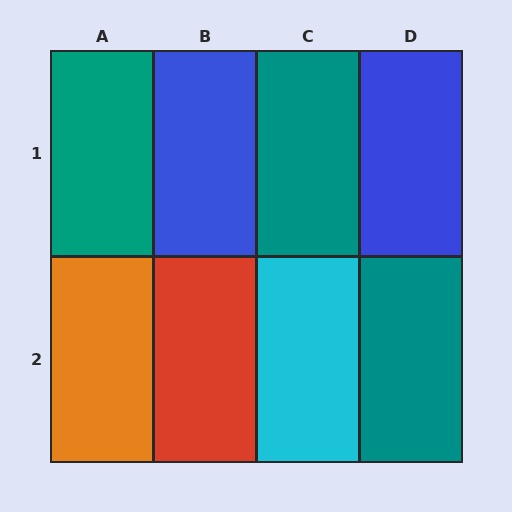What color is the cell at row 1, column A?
Teal.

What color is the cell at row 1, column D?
Blue.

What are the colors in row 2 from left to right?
Orange, red, cyan, teal.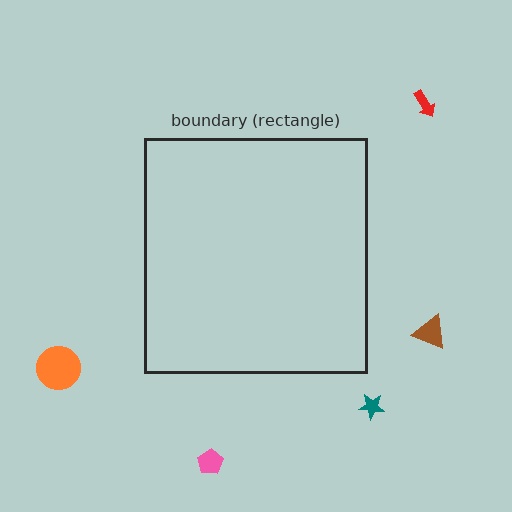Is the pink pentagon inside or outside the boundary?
Outside.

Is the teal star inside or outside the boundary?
Outside.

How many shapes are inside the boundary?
0 inside, 5 outside.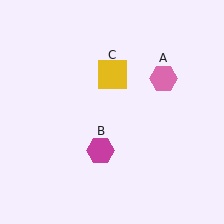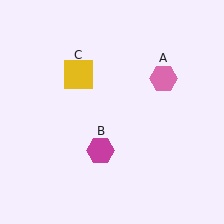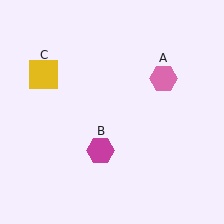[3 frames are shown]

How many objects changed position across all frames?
1 object changed position: yellow square (object C).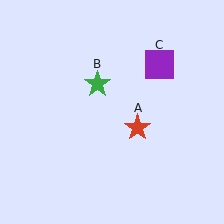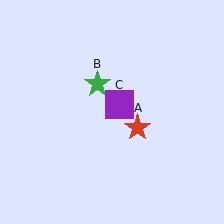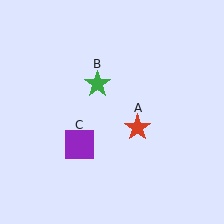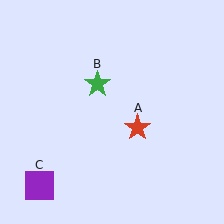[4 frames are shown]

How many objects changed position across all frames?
1 object changed position: purple square (object C).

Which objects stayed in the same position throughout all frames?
Red star (object A) and green star (object B) remained stationary.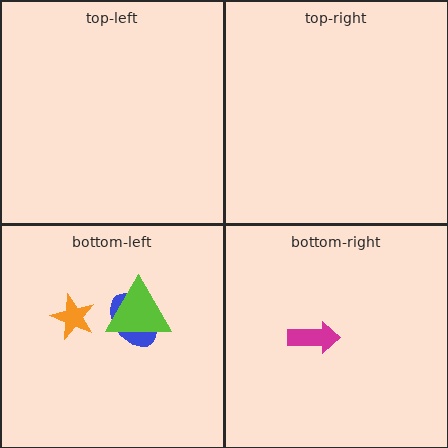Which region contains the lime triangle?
The bottom-left region.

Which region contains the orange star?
The bottom-left region.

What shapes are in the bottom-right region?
The magenta arrow.